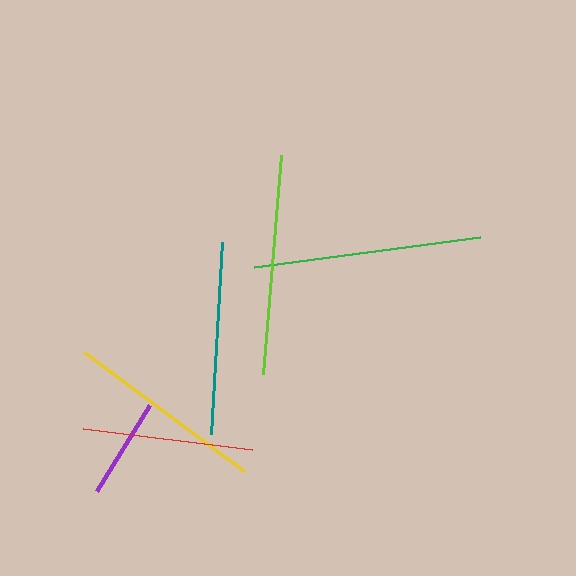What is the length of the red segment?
The red segment is approximately 170 pixels long.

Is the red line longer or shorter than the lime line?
The lime line is longer than the red line.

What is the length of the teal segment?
The teal segment is approximately 193 pixels long.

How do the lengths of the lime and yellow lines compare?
The lime and yellow lines are approximately the same length.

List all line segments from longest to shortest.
From longest to shortest: green, lime, yellow, teal, red, purple.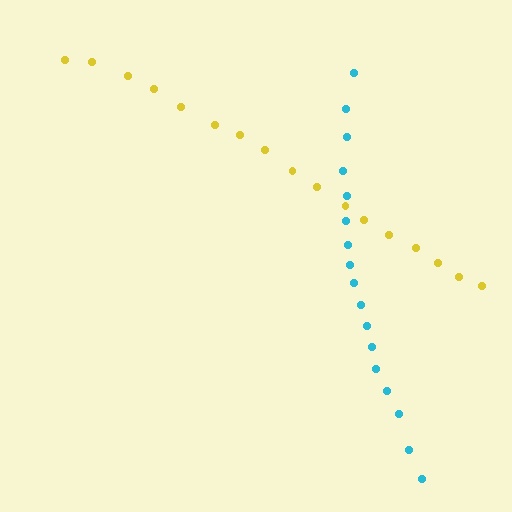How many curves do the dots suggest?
There are 2 distinct paths.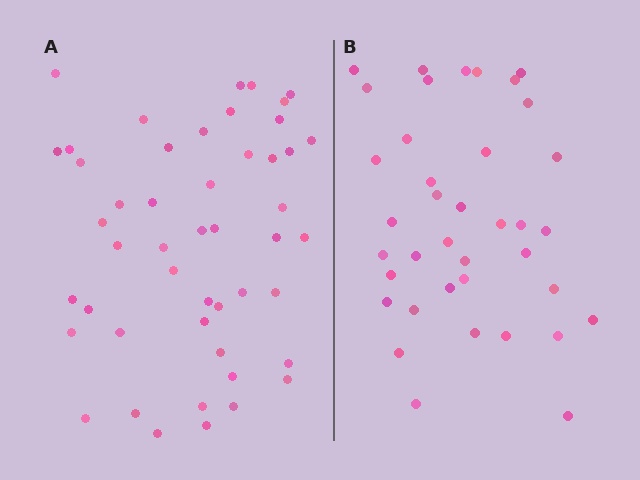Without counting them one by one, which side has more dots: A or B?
Region A (the left region) has more dots.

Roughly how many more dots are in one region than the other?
Region A has roughly 10 or so more dots than region B.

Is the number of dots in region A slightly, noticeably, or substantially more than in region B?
Region A has noticeably more, but not dramatically so. The ratio is roughly 1.3 to 1.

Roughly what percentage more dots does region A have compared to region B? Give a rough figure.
About 25% more.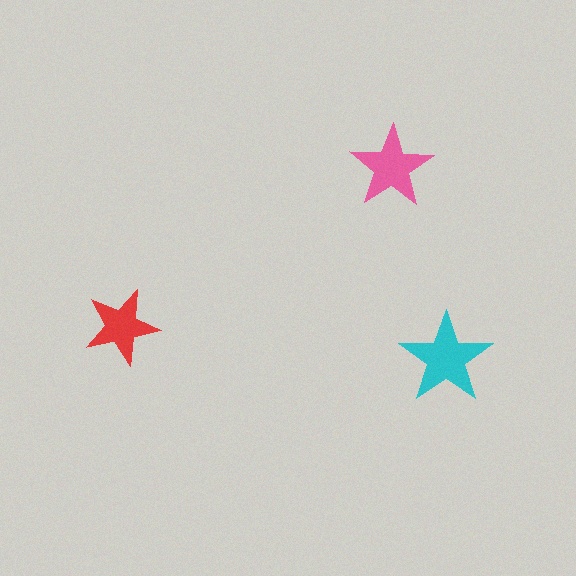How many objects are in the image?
There are 3 objects in the image.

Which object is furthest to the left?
The red star is leftmost.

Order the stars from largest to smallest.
the cyan one, the pink one, the red one.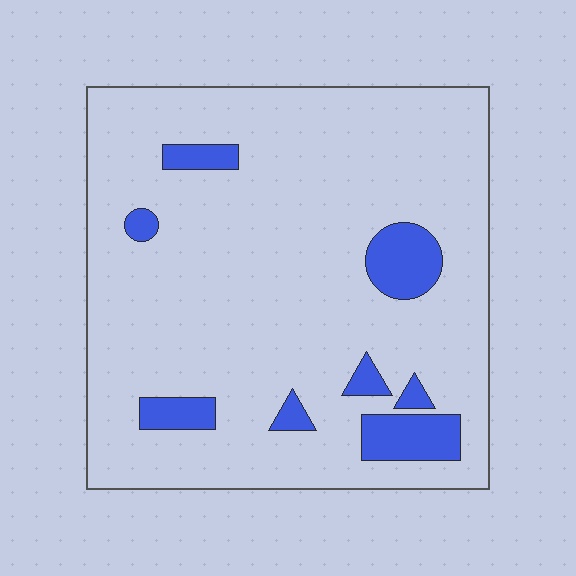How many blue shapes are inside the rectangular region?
8.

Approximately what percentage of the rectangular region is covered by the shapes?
Approximately 10%.